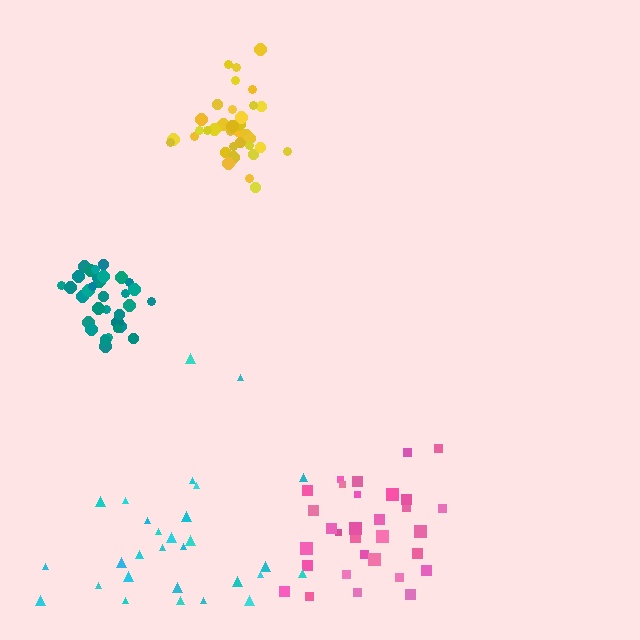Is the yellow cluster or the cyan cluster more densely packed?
Yellow.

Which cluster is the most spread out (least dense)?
Cyan.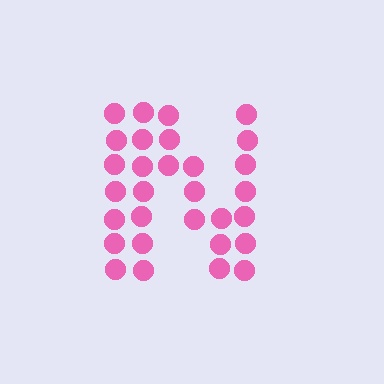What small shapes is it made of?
It is made of small circles.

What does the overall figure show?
The overall figure shows the letter N.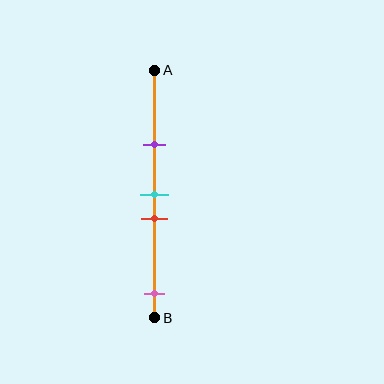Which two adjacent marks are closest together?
The cyan and red marks are the closest adjacent pair.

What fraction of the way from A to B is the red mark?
The red mark is approximately 60% (0.6) of the way from A to B.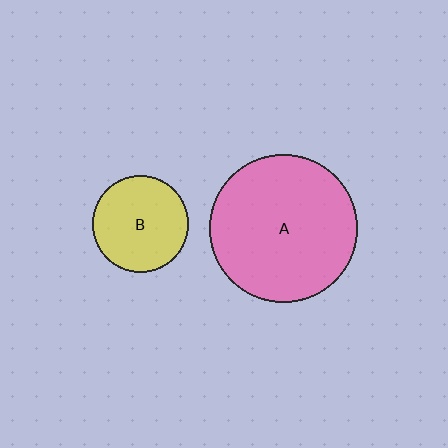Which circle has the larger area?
Circle A (pink).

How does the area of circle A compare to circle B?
Approximately 2.3 times.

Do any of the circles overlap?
No, none of the circles overlap.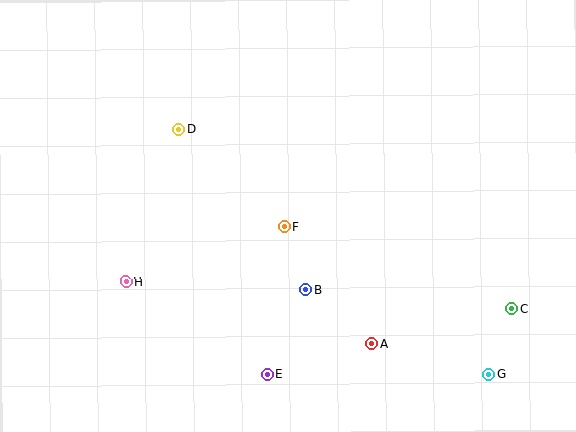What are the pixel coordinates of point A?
Point A is at (372, 344).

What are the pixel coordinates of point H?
Point H is at (126, 282).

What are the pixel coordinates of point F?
Point F is at (285, 227).